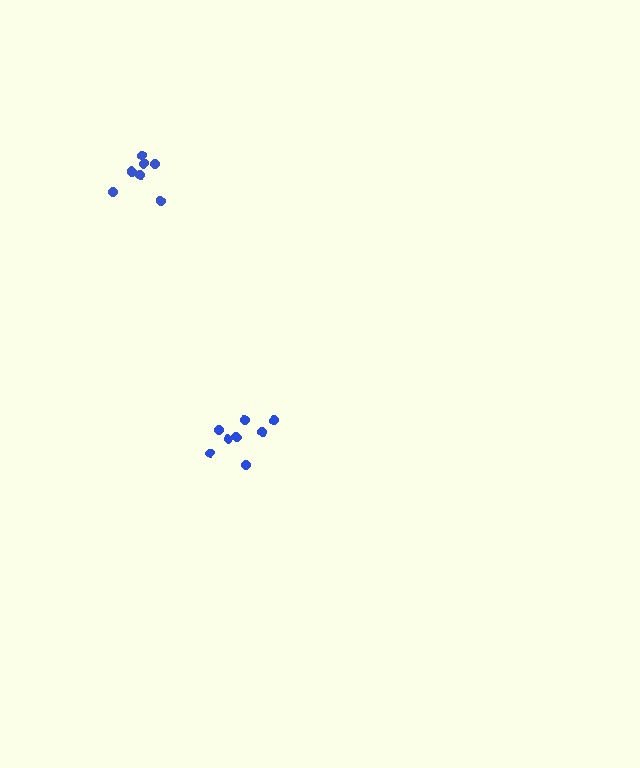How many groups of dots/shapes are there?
There are 2 groups.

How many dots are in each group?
Group 1: 8 dots, Group 2: 8 dots (16 total).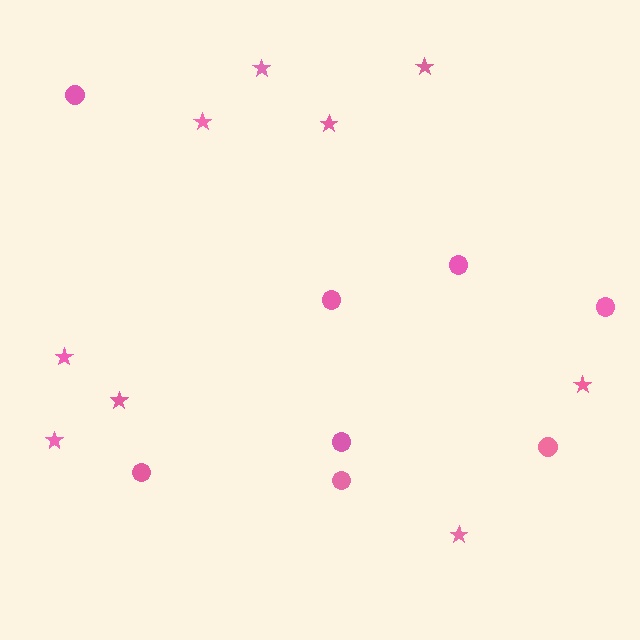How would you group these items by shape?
There are 2 groups: one group of stars (9) and one group of circles (8).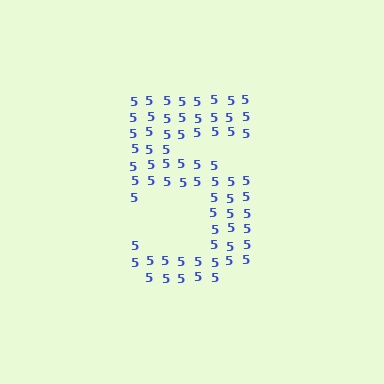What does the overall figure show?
The overall figure shows the digit 5.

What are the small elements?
The small elements are digit 5's.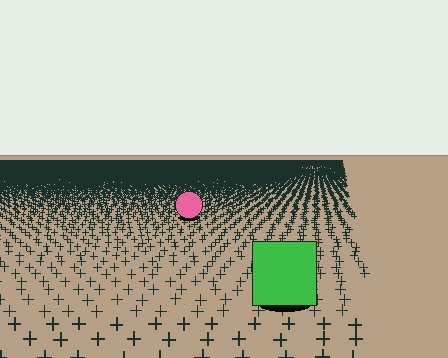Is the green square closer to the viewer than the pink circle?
Yes. The green square is closer — you can tell from the texture gradient: the ground texture is coarser near it.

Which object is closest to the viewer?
The green square is closest. The texture marks near it are larger and more spread out.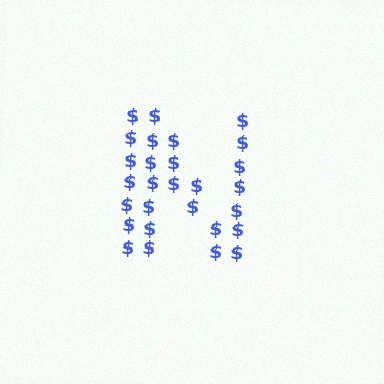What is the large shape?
The large shape is the letter N.